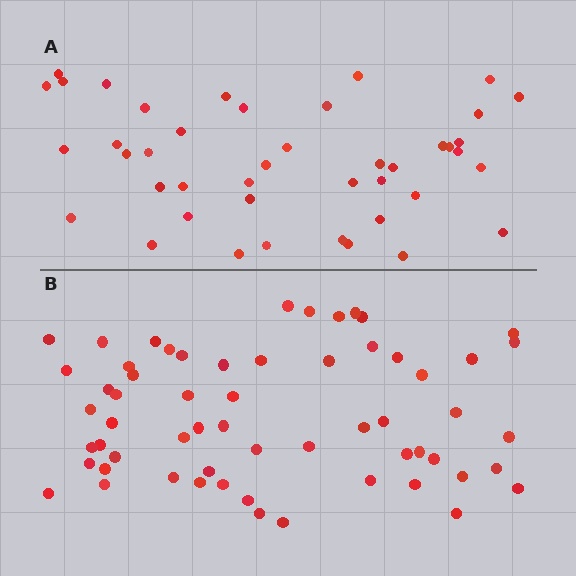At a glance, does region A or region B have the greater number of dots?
Region B (the bottom region) has more dots.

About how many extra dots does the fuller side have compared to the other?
Region B has approximately 15 more dots than region A.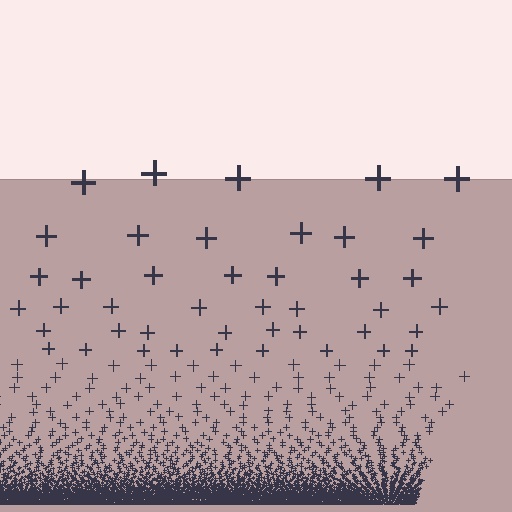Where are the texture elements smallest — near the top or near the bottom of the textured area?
Near the bottom.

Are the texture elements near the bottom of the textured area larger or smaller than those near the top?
Smaller. The gradient is inverted — elements near the bottom are smaller and denser.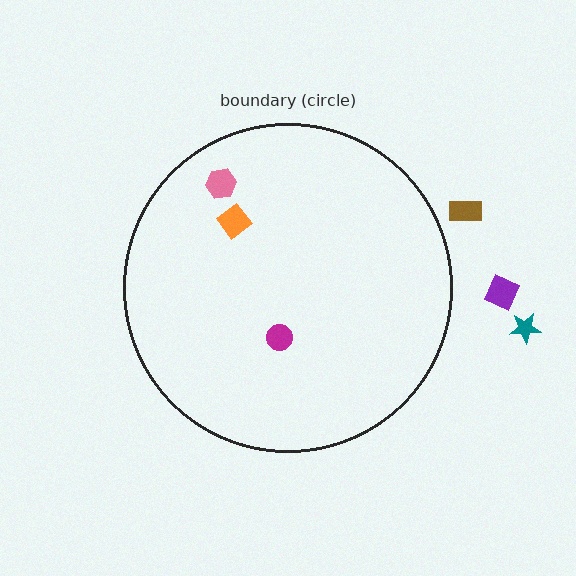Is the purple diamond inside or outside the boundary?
Outside.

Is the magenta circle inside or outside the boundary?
Inside.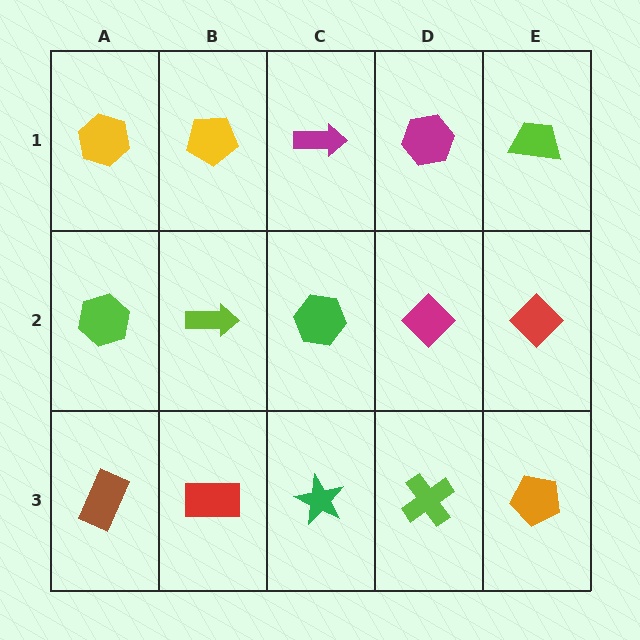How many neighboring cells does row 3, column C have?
3.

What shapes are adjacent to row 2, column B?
A yellow pentagon (row 1, column B), a red rectangle (row 3, column B), a lime hexagon (row 2, column A), a green hexagon (row 2, column C).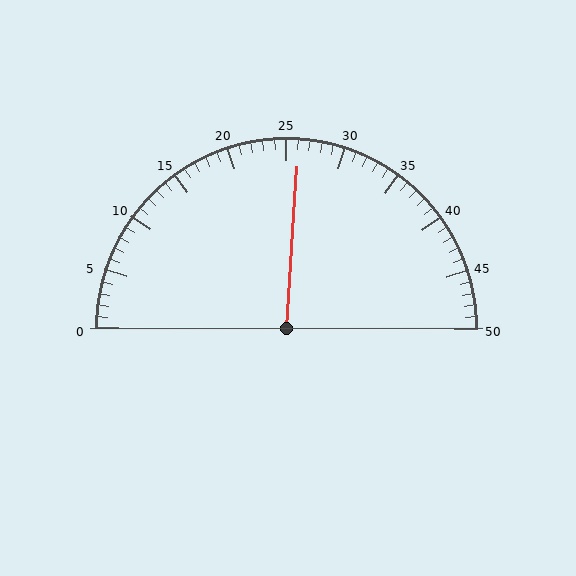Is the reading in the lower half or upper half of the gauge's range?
The reading is in the upper half of the range (0 to 50).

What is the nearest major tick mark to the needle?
The nearest major tick mark is 25.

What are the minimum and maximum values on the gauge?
The gauge ranges from 0 to 50.